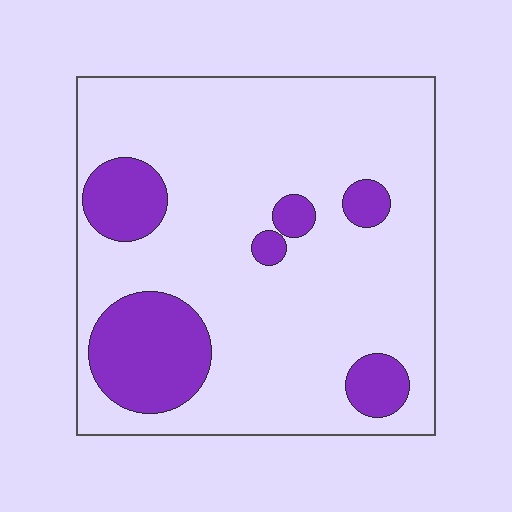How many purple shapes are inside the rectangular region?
6.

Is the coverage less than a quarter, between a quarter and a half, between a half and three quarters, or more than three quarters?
Less than a quarter.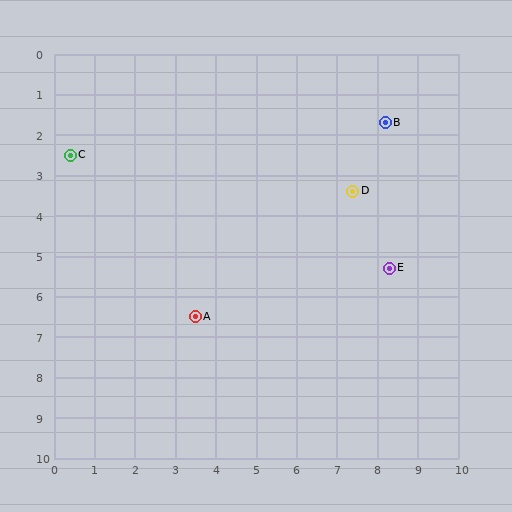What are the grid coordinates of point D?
Point D is at approximately (7.4, 3.4).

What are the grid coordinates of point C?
Point C is at approximately (0.4, 2.5).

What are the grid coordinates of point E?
Point E is at approximately (8.3, 5.3).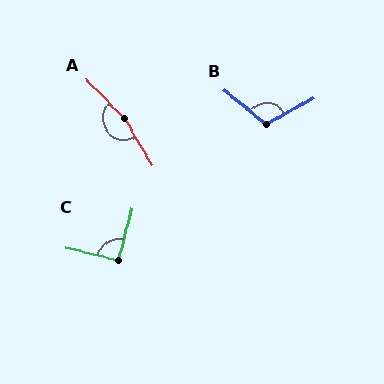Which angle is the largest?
A, at approximately 167 degrees.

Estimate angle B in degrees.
Approximately 112 degrees.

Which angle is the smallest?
C, at approximately 91 degrees.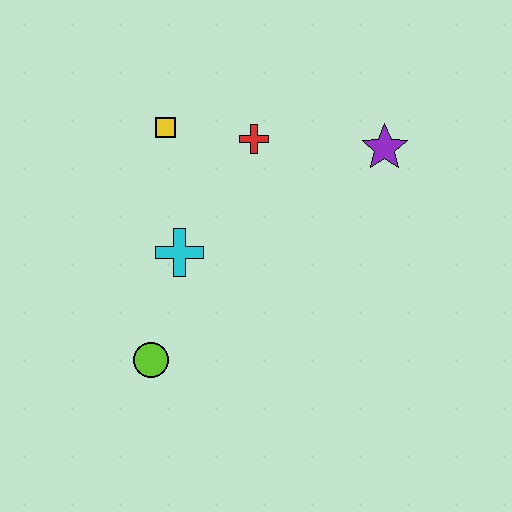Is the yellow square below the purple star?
No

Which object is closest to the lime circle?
The cyan cross is closest to the lime circle.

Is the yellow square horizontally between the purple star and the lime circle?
Yes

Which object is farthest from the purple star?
The lime circle is farthest from the purple star.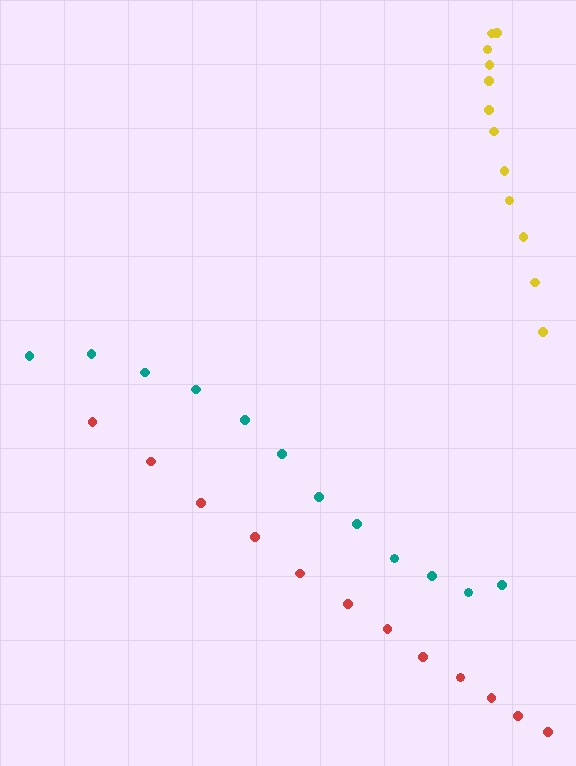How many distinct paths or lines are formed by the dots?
There are 3 distinct paths.